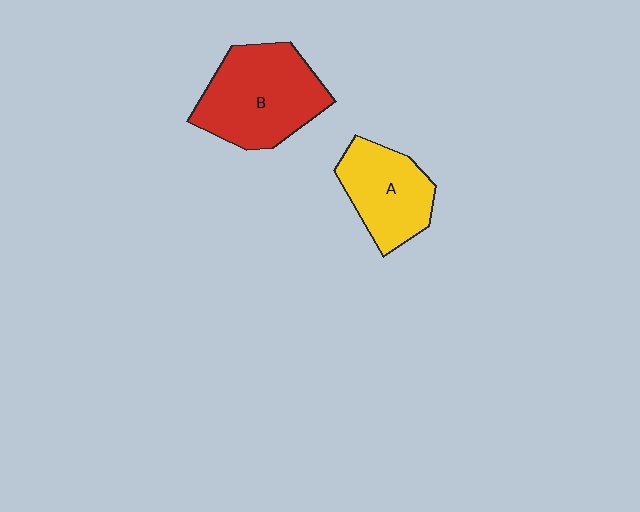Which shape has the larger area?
Shape B (red).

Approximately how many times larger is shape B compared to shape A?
Approximately 1.4 times.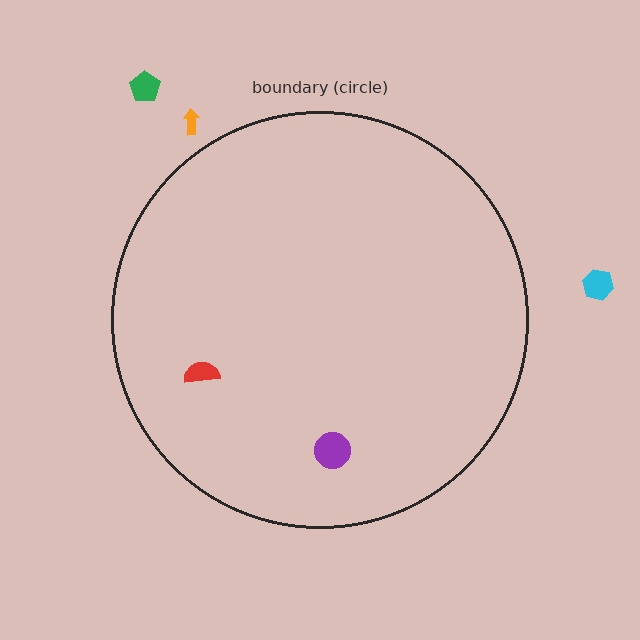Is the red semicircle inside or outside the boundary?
Inside.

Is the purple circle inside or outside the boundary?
Inside.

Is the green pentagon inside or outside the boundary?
Outside.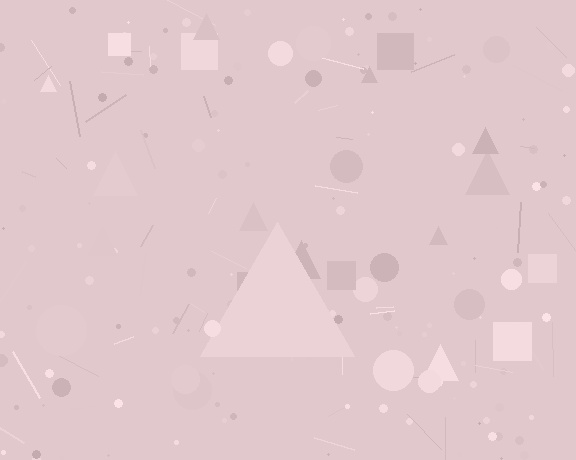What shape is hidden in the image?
A triangle is hidden in the image.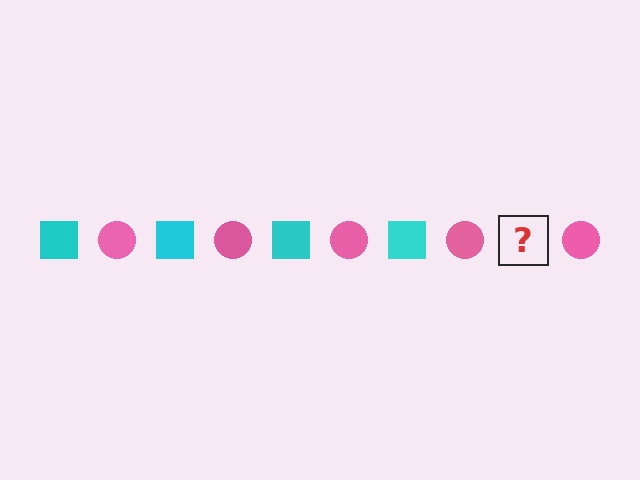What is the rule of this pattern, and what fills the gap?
The rule is that the pattern alternates between cyan square and pink circle. The gap should be filled with a cyan square.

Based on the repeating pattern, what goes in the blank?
The blank should be a cyan square.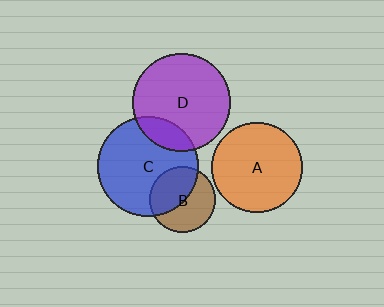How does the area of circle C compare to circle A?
Approximately 1.2 times.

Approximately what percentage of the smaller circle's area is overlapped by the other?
Approximately 15%.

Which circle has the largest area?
Circle C (blue).